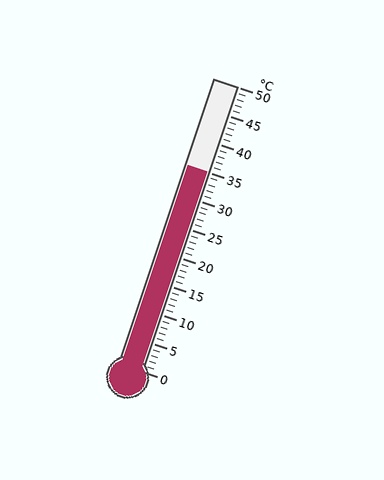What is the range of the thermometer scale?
The thermometer scale ranges from 0°C to 50°C.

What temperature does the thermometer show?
The thermometer shows approximately 35°C.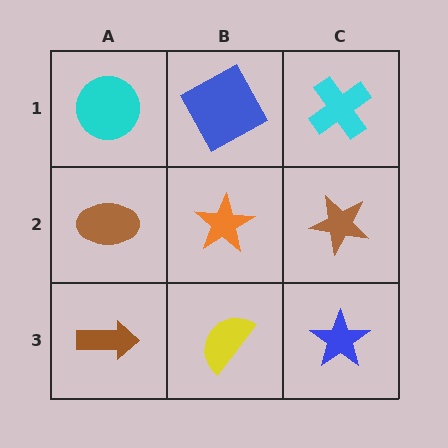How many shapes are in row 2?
3 shapes.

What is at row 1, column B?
A blue square.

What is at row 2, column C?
A brown star.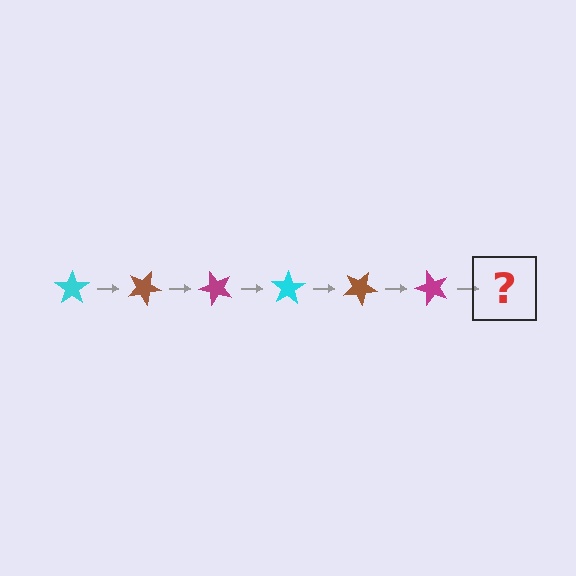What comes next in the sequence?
The next element should be a cyan star, rotated 150 degrees from the start.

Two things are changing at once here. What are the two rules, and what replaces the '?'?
The two rules are that it rotates 25 degrees each step and the color cycles through cyan, brown, and magenta. The '?' should be a cyan star, rotated 150 degrees from the start.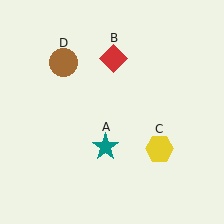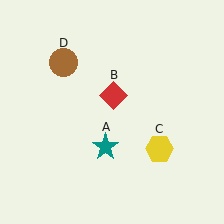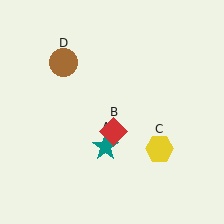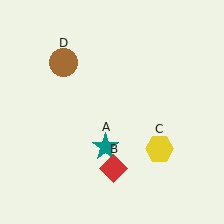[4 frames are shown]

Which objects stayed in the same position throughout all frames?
Teal star (object A) and yellow hexagon (object C) and brown circle (object D) remained stationary.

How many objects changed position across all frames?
1 object changed position: red diamond (object B).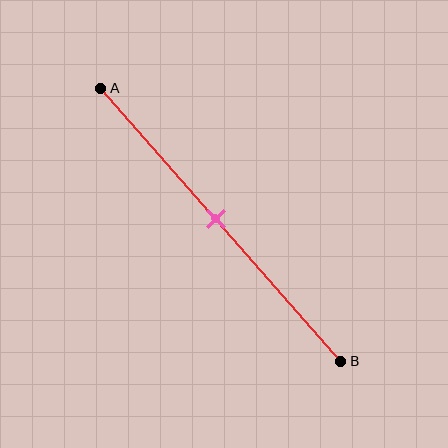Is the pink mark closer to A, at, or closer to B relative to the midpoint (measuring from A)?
The pink mark is approximately at the midpoint of segment AB.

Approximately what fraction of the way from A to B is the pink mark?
The pink mark is approximately 50% of the way from A to B.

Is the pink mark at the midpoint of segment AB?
Yes, the mark is approximately at the midpoint.